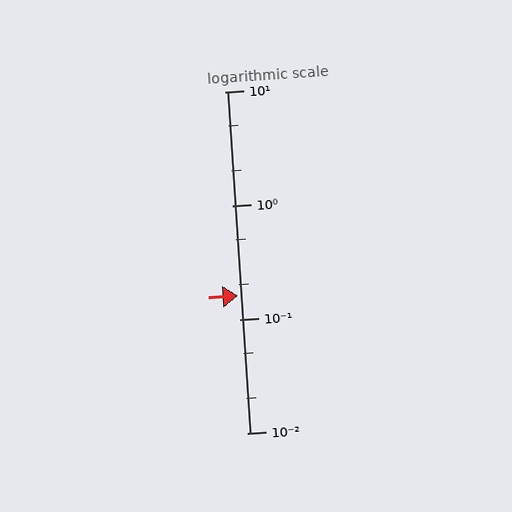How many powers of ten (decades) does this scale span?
The scale spans 3 decades, from 0.01 to 10.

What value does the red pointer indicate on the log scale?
The pointer indicates approximately 0.16.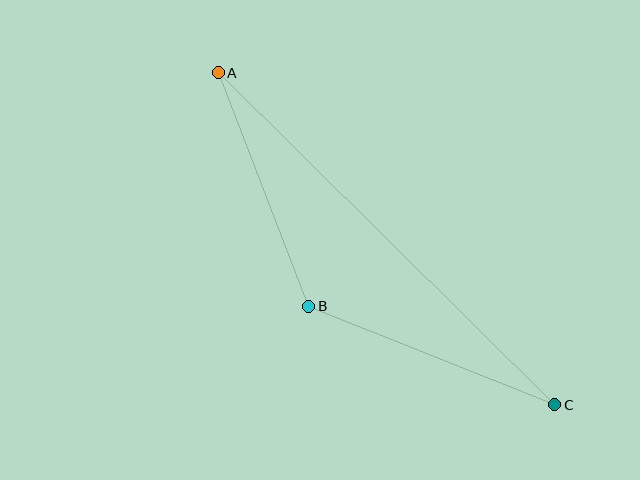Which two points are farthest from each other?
Points A and C are farthest from each other.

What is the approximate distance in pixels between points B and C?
The distance between B and C is approximately 265 pixels.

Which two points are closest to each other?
Points A and B are closest to each other.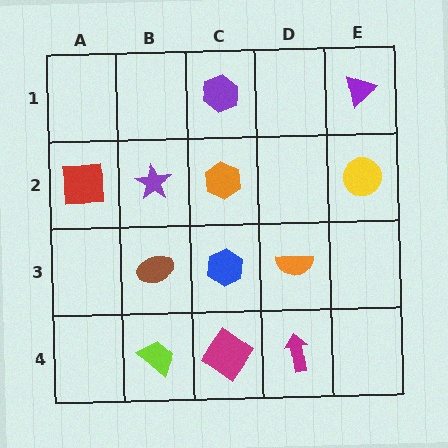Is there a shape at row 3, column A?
No, that cell is empty.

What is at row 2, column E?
A yellow circle.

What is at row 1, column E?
A purple triangle.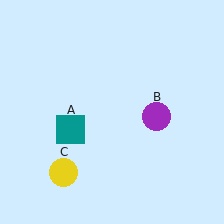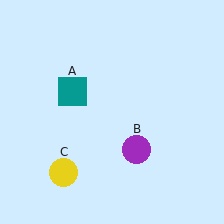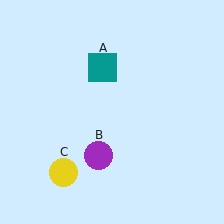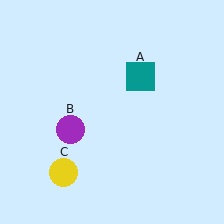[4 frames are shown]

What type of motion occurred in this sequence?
The teal square (object A), purple circle (object B) rotated clockwise around the center of the scene.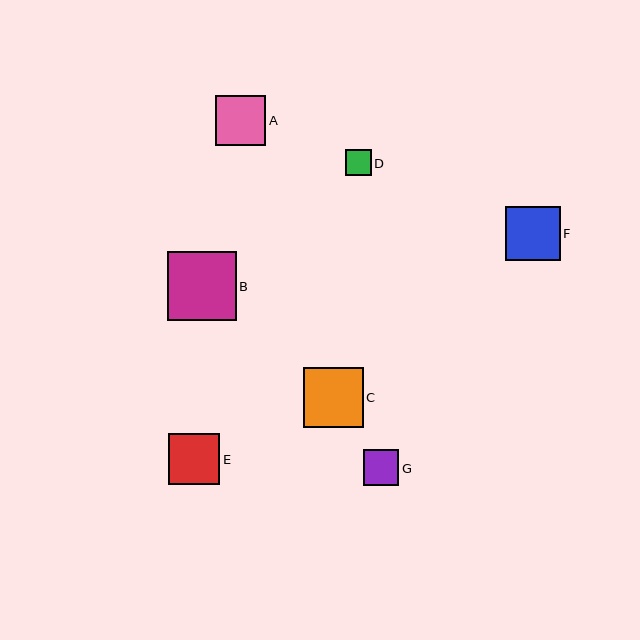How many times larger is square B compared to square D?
Square B is approximately 2.7 times the size of square D.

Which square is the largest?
Square B is the largest with a size of approximately 69 pixels.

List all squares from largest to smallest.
From largest to smallest: B, C, F, E, A, G, D.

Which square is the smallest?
Square D is the smallest with a size of approximately 26 pixels.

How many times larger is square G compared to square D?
Square G is approximately 1.4 times the size of square D.